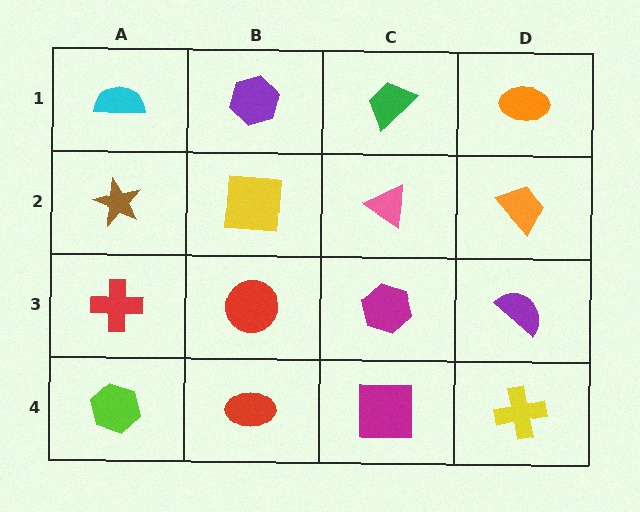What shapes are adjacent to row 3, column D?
An orange trapezoid (row 2, column D), a yellow cross (row 4, column D), a magenta hexagon (row 3, column C).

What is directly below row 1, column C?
A pink triangle.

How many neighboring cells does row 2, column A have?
3.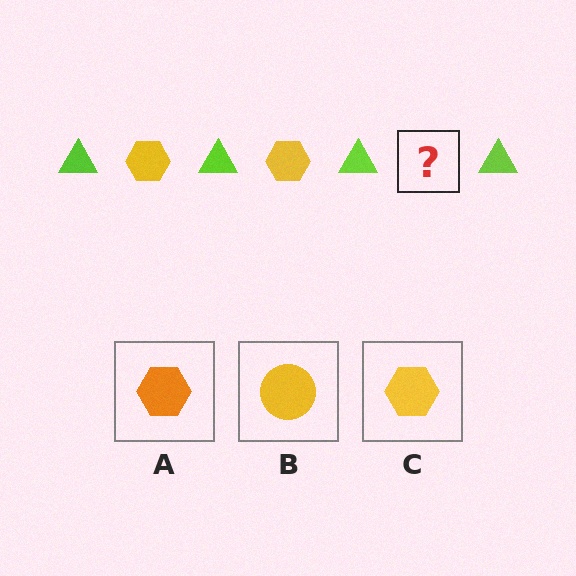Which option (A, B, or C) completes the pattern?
C.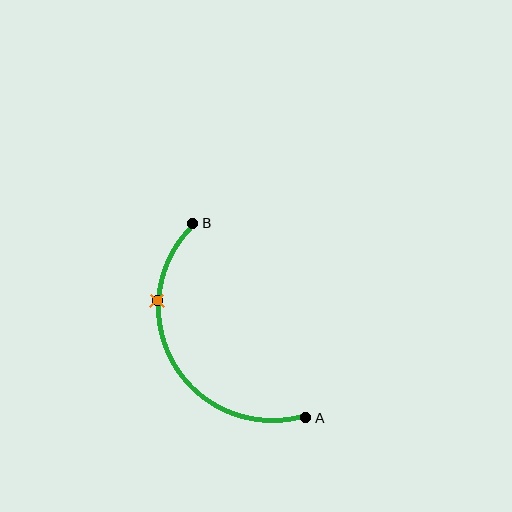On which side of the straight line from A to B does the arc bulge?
The arc bulges to the left of the straight line connecting A and B.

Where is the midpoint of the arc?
The arc midpoint is the point on the curve farthest from the straight line joining A and B. It sits to the left of that line.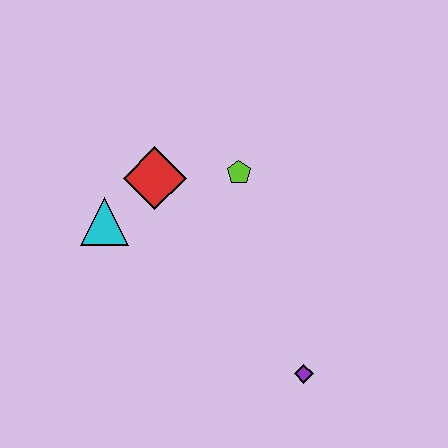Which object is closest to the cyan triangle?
The red diamond is closest to the cyan triangle.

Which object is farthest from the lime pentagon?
The purple diamond is farthest from the lime pentagon.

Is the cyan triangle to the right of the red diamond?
No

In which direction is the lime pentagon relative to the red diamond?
The lime pentagon is to the right of the red diamond.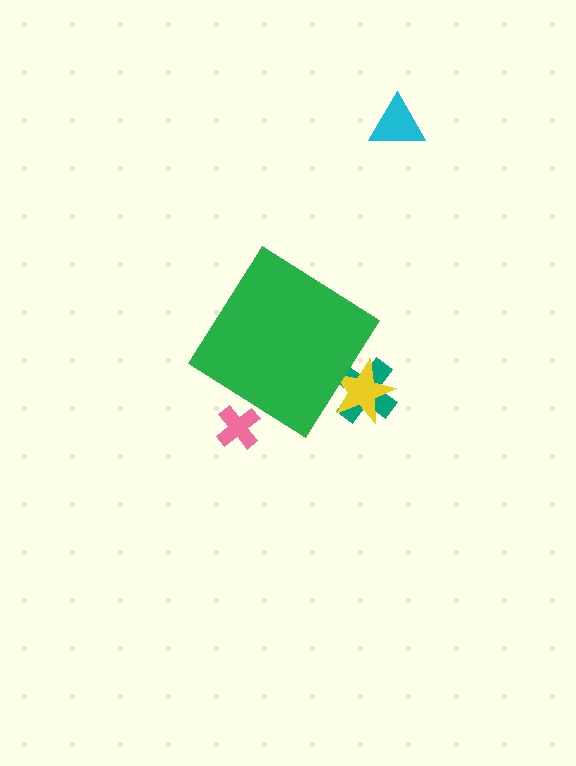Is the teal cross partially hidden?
Yes, the teal cross is partially hidden behind the green diamond.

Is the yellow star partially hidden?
Yes, the yellow star is partially hidden behind the green diamond.